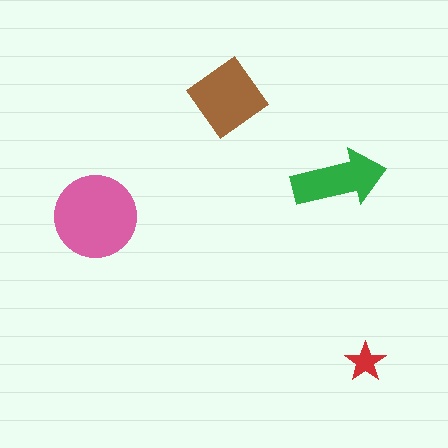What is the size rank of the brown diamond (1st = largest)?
2nd.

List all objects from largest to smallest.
The pink circle, the brown diamond, the green arrow, the red star.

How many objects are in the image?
There are 4 objects in the image.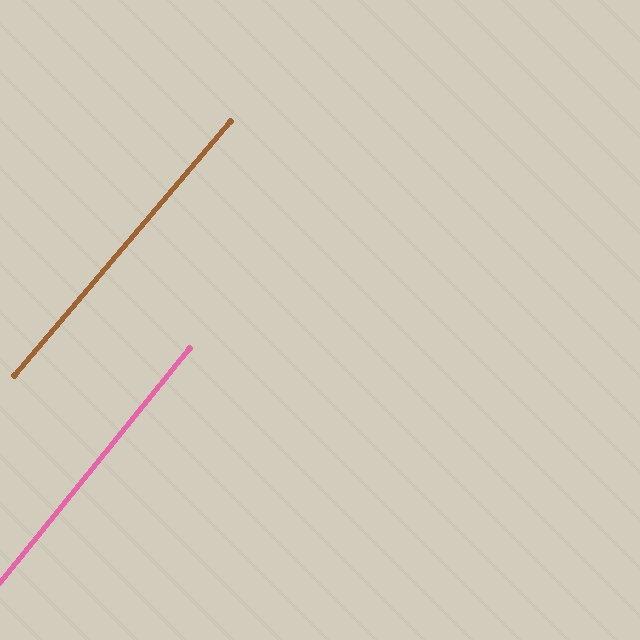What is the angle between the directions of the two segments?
Approximately 1 degree.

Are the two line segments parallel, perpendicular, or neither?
Parallel — their directions differ by only 1.2°.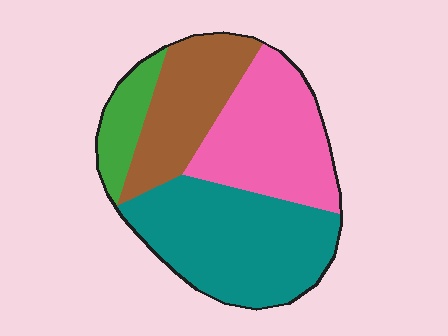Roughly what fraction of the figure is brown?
Brown covers 22% of the figure.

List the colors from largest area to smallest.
From largest to smallest: teal, pink, brown, green.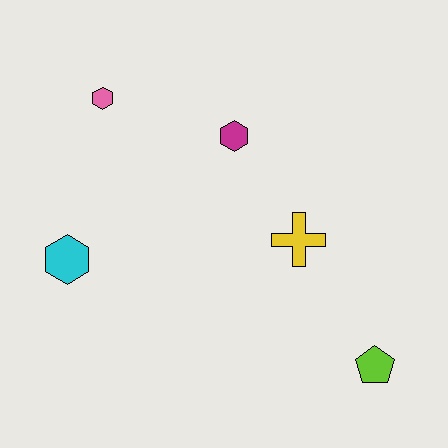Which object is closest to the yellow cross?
The magenta hexagon is closest to the yellow cross.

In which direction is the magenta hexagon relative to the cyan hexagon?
The magenta hexagon is to the right of the cyan hexagon.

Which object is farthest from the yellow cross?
The pink hexagon is farthest from the yellow cross.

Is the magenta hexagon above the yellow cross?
Yes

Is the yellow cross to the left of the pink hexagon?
No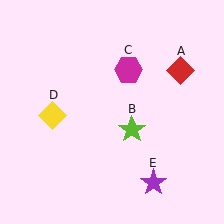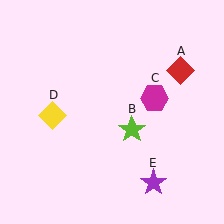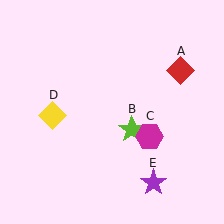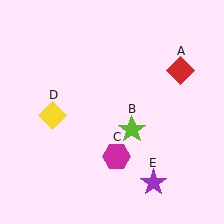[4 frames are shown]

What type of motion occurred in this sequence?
The magenta hexagon (object C) rotated clockwise around the center of the scene.